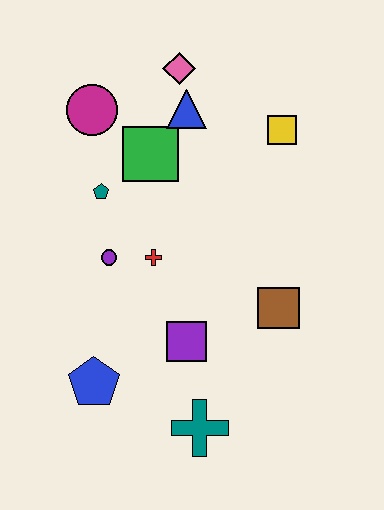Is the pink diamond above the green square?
Yes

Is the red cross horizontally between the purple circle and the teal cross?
Yes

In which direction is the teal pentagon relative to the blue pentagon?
The teal pentagon is above the blue pentagon.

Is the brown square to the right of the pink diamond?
Yes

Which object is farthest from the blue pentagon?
The pink diamond is farthest from the blue pentagon.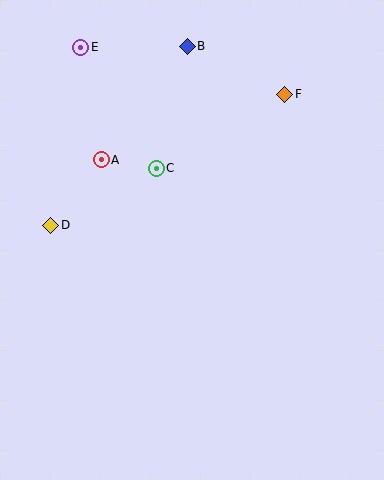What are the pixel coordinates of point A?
Point A is at (101, 160).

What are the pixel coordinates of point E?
Point E is at (81, 47).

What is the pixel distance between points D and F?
The distance between D and F is 268 pixels.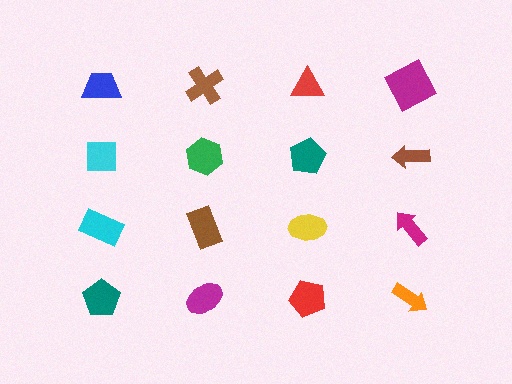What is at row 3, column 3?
A yellow ellipse.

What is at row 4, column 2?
A magenta ellipse.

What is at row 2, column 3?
A teal pentagon.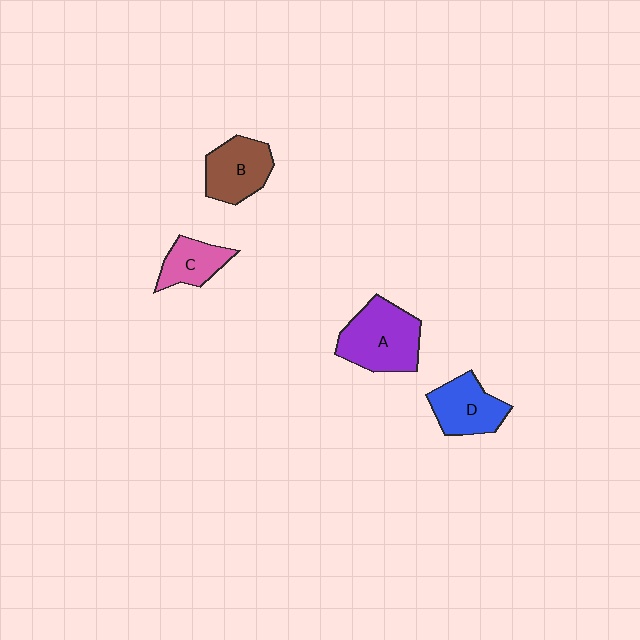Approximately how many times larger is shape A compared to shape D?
Approximately 1.4 times.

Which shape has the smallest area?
Shape C (pink).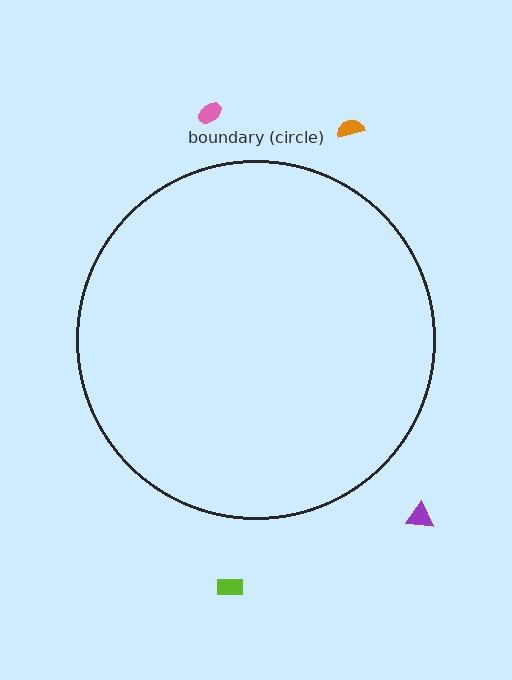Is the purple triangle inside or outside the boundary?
Outside.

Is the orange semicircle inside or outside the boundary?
Outside.